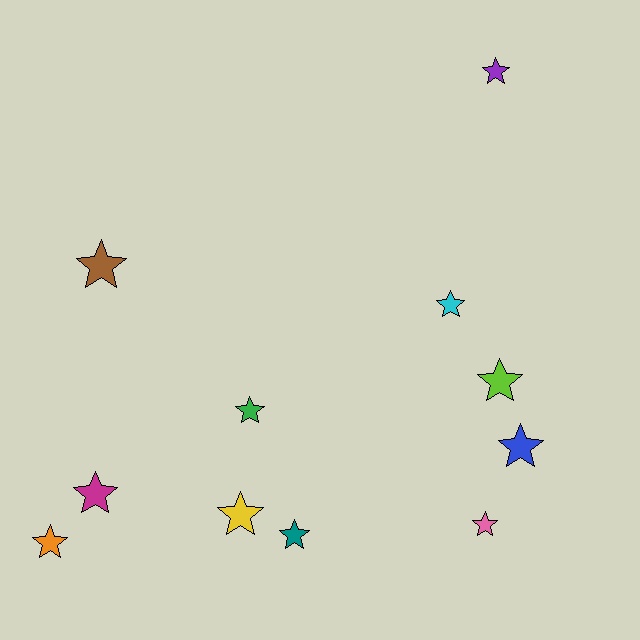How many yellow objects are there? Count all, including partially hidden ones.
There is 1 yellow object.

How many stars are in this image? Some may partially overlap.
There are 11 stars.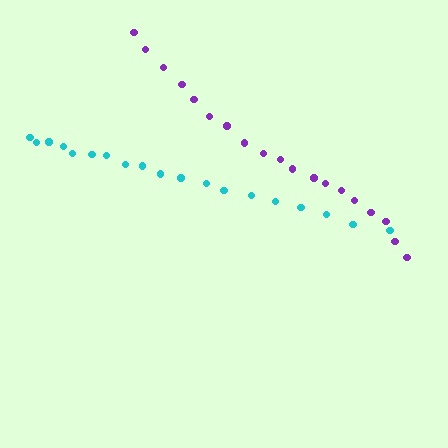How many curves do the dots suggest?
There are 2 distinct paths.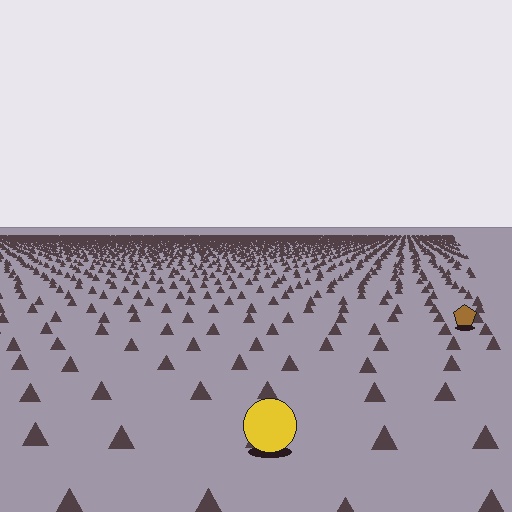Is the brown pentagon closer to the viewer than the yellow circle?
No. The yellow circle is closer — you can tell from the texture gradient: the ground texture is coarser near it.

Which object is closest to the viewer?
The yellow circle is closest. The texture marks near it are larger and more spread out.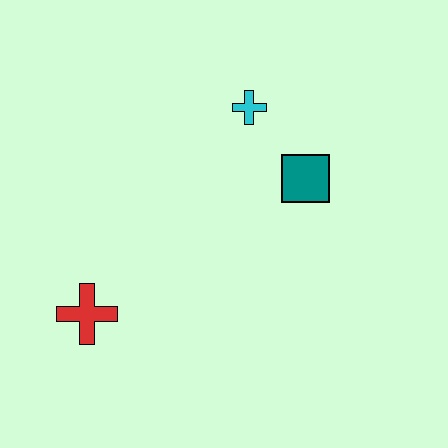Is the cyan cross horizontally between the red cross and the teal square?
Yes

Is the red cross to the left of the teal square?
Yes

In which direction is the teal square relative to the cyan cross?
The teal square is below the cyan cross.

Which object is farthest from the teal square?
The red cross is farthest from the teal square.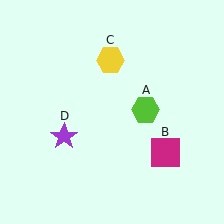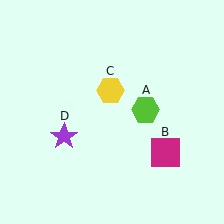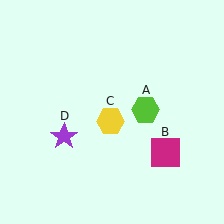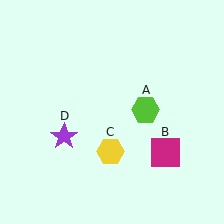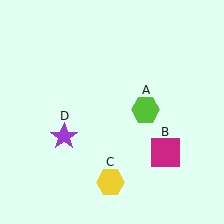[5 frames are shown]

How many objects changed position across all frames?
1 object changed position: yellow hexagon (object C).